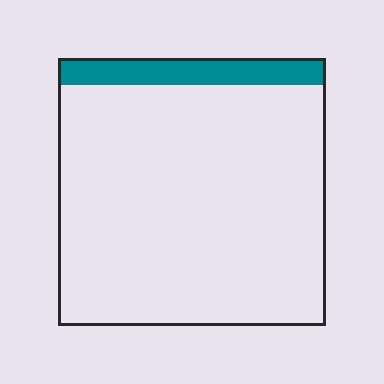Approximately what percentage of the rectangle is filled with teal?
Approximately 10%.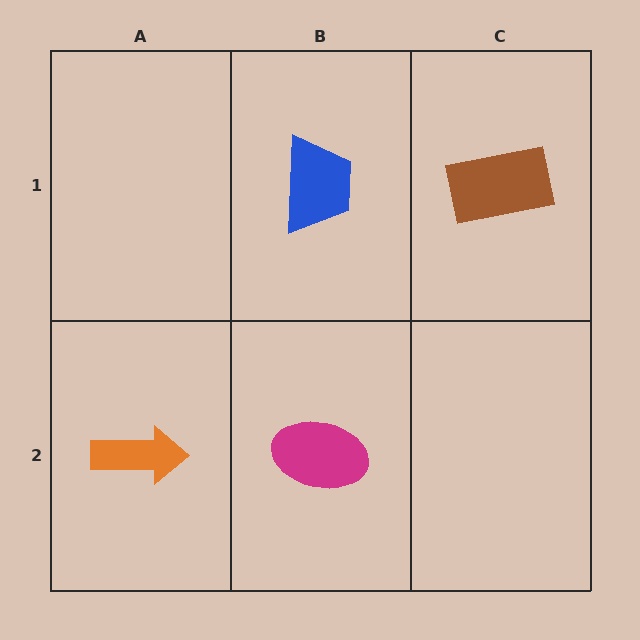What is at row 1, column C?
A brown rectangle.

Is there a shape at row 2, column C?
No, that cell is empty.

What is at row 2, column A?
An orange arrow.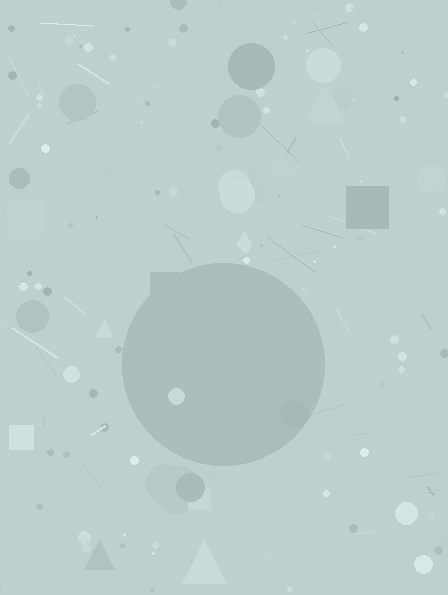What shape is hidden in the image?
A circle is hidden in the image.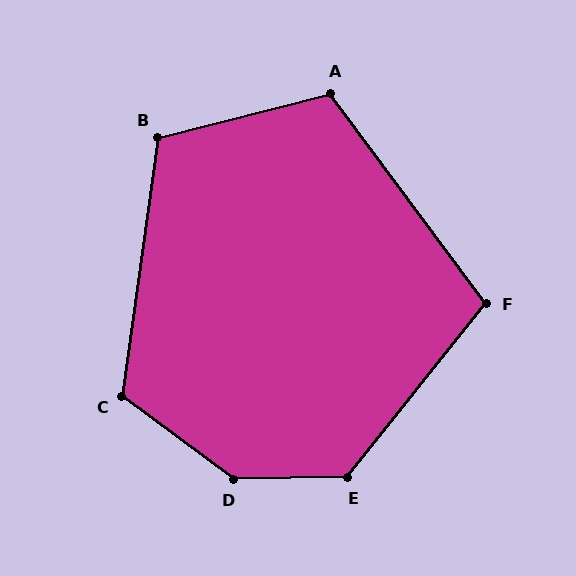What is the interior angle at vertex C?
Approximately 118 degrees (obtuse).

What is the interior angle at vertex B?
Approximately 112 degrees (obtuse).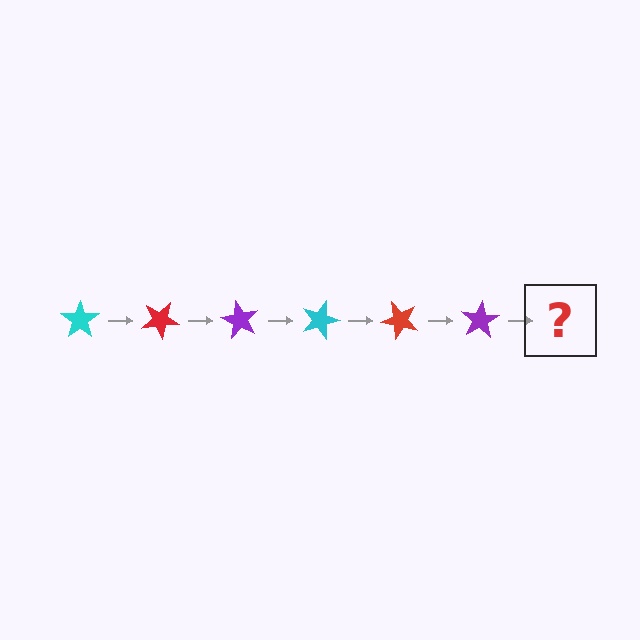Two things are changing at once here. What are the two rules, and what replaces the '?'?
The two rules are that it rotates 30 degrees each step and the color cycles through cyan, red, and purple. The '?' should be a cyan star, rotated 180 degrees from the start.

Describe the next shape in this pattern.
It should be a cyan star, rotated 180 degrees from the start.